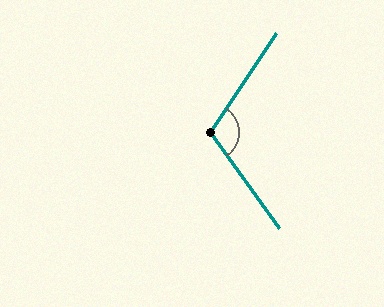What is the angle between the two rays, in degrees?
Approximately 111 degrees.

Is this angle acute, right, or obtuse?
It is obtuse.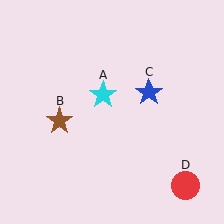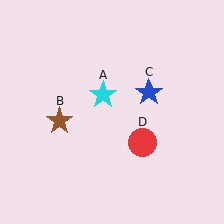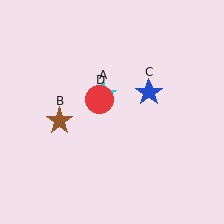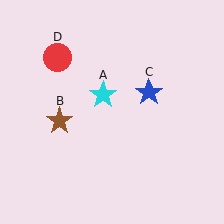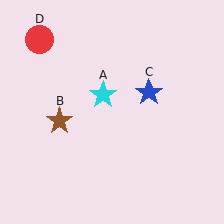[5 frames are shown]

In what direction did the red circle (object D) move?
The red circle (object D) moved up and to the left.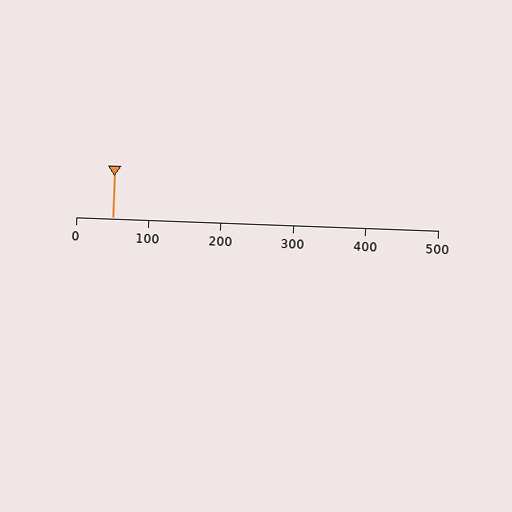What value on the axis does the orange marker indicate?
The marker indicates approximately 50.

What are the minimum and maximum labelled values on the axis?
The axis runs from 0 to 500.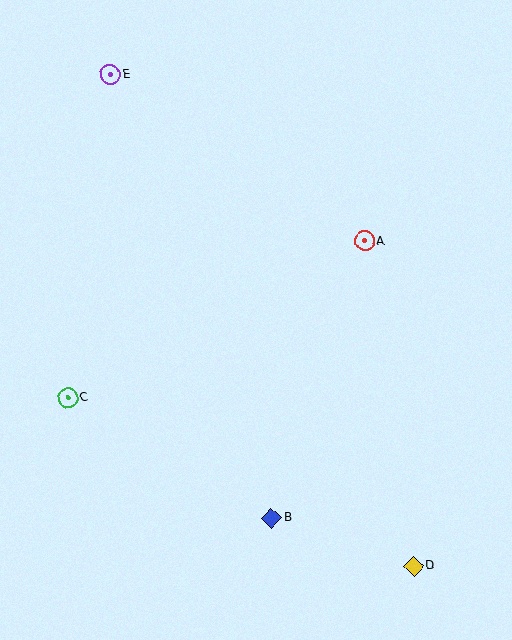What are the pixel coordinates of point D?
Point D is at (414, 566).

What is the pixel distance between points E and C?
The distance between E and C is 326 pixels.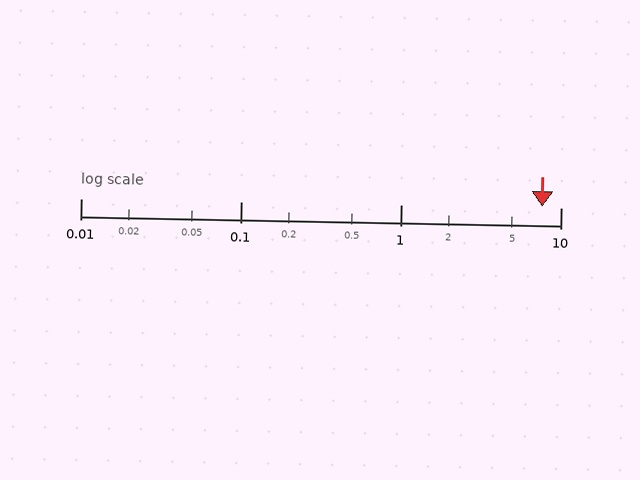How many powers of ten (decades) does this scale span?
The scale spans 3 decades, from 0.01 to 10.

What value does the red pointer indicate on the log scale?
The pointer indicates approximately 7.7.